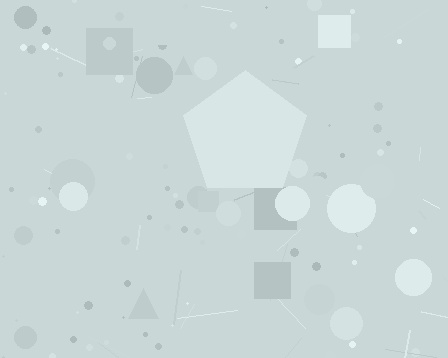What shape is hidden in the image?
A pentagon is hidden in the image.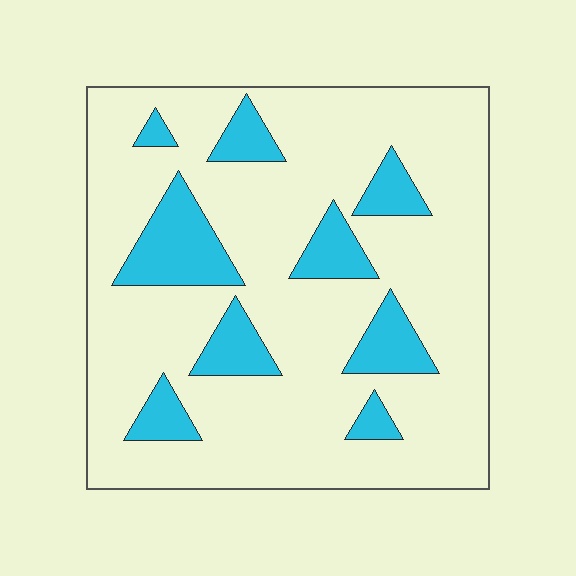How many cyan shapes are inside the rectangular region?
9.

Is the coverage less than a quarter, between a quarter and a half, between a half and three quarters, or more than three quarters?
Less than a quarter.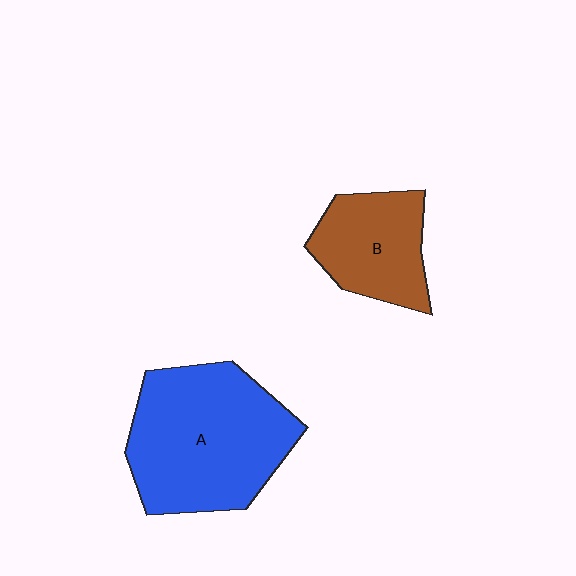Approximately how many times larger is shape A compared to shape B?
Approximately 1.8 times.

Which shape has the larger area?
Shape A (blue).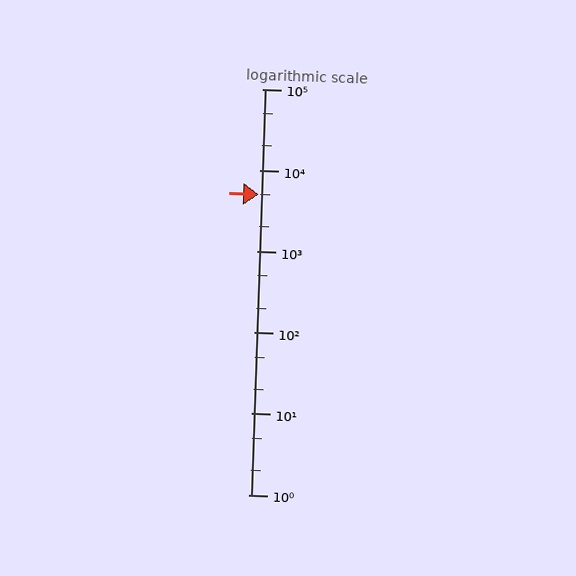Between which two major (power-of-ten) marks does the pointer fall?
The pointer is between 1000 and 10000.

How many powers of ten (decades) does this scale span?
The scale spans 5 decades, from 1 to 100000.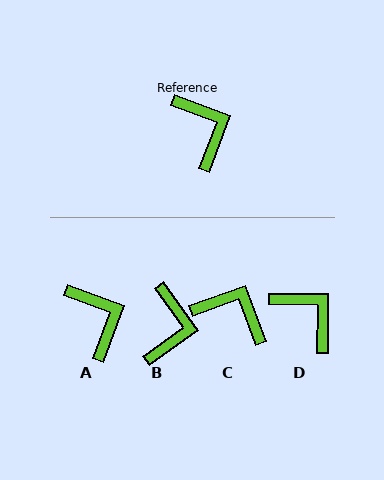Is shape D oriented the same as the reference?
No, it is off by about 20 degrees.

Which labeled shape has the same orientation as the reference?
A.